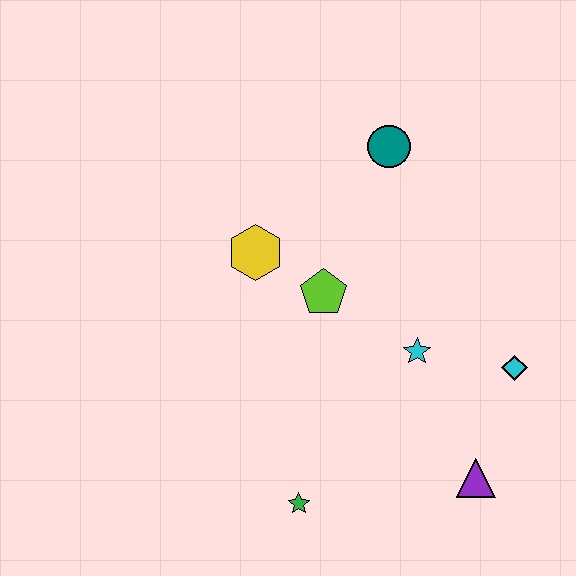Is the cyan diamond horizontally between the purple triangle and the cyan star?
No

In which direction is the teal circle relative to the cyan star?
The teal circle is above the cyan star.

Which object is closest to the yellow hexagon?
The lime pentagon is closest to the yellow hexagon.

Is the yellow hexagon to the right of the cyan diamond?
No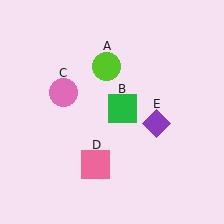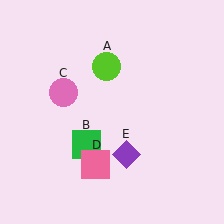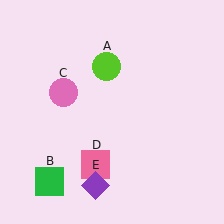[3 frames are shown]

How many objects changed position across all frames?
2 objects changed position: green square (object B), purple diamond (object E).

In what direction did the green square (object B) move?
The green square (object B) moved down and to the left.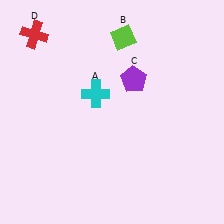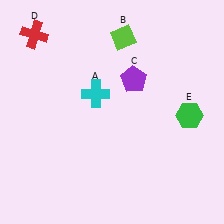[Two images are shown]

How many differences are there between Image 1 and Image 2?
There is 1 difference between the two images.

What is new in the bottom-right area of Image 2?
A green hexagon (E) was added in the bottom-right area of Image 2.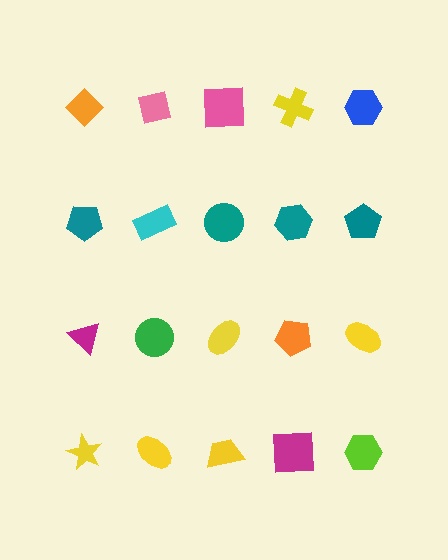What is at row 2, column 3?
A teal circle.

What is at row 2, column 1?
A teal pentagon.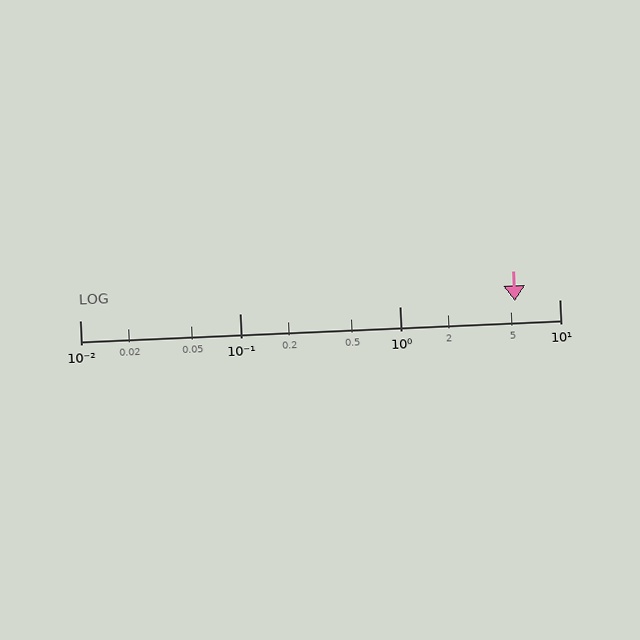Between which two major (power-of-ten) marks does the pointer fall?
The pointer is between 1 and 10.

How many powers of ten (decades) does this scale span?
The scale spans 3 decades, from 0.01 to 10.